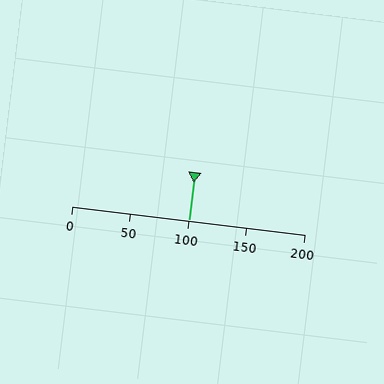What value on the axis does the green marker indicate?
The marker indicates approximately 100.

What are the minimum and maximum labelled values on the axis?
The axis runs from 0 to 200.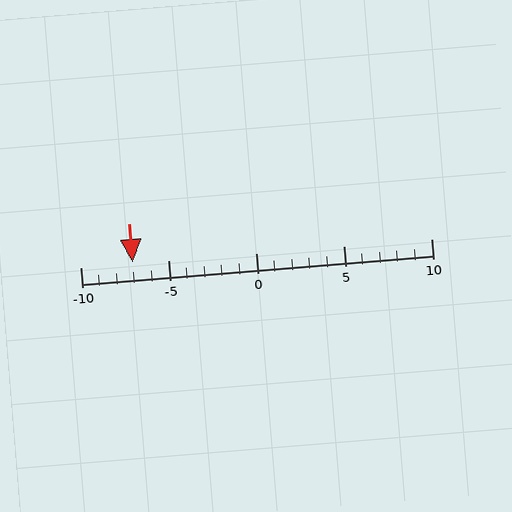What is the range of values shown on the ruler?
The ruler shows values from -10 to 10.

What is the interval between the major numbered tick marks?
The major tick marks are spaced 5 units apart.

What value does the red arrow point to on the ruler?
The red arrow points to approximately -7.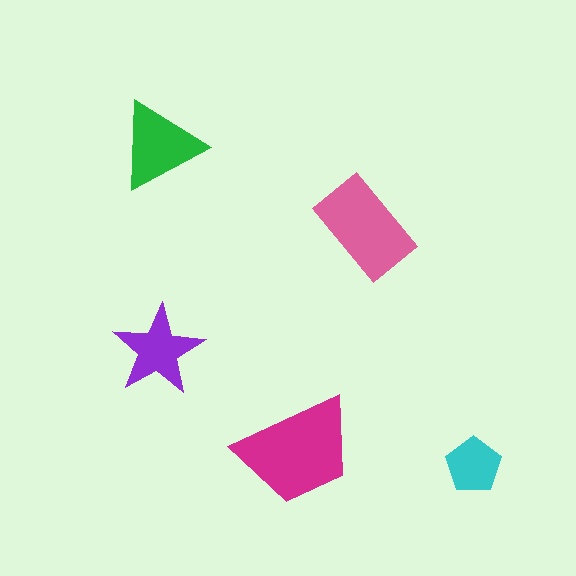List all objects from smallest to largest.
The cyan pentagon, the purple star, the green triangle, the pink rectangle, the magenta trapezoid.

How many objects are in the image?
There are 5 objects in the image.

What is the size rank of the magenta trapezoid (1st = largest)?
1st.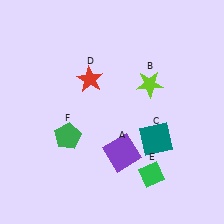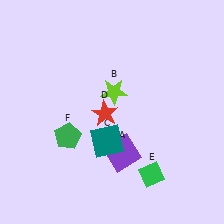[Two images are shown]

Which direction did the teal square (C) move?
The teal square (C) moved left.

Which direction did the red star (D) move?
The red star (D) moved down.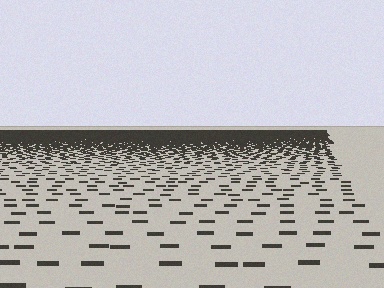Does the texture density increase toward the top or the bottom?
Density increases toward the top.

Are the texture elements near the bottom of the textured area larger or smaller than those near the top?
Larger. Near the bottom, elements are closer to the viewer and appear at a bigger on-screen size.